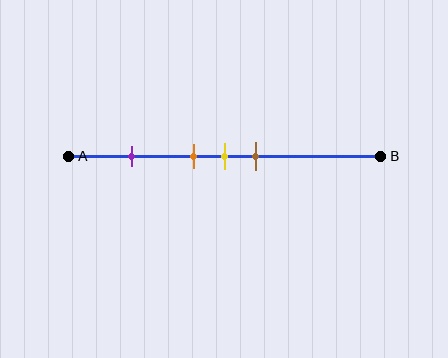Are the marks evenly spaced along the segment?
No, the marks are not evenly spaced.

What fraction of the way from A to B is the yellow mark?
The yellow mark is approximately 50% (0.5) of the way from A to B.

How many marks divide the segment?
There are 4 marks dividing the segment.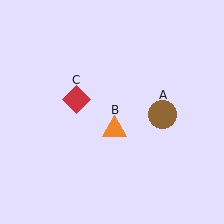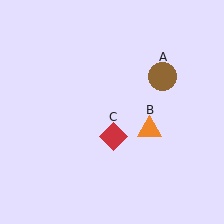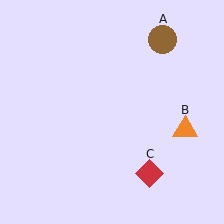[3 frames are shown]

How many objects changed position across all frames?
3 objects changed position: brown circle (object A), orange triangle (object B), red diamond (object C).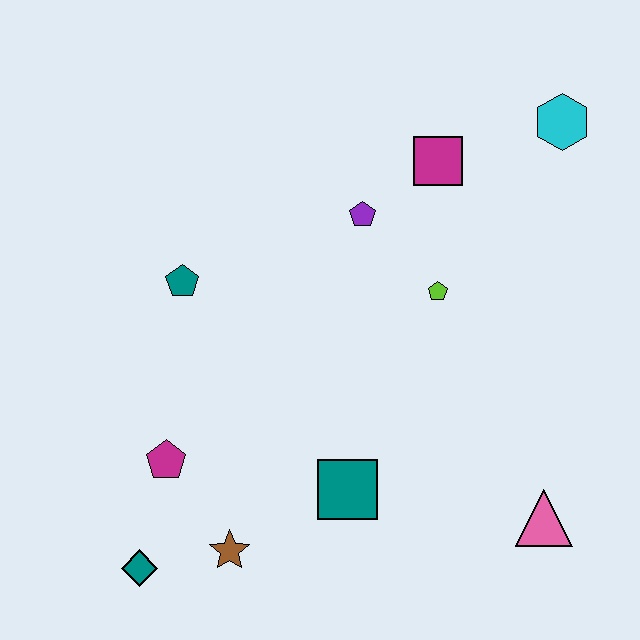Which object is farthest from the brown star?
The cyan hexagon is farthest from the brown star.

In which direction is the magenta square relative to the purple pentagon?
The magenta square is to the right of the purple pentagon.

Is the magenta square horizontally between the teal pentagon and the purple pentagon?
No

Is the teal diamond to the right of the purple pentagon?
No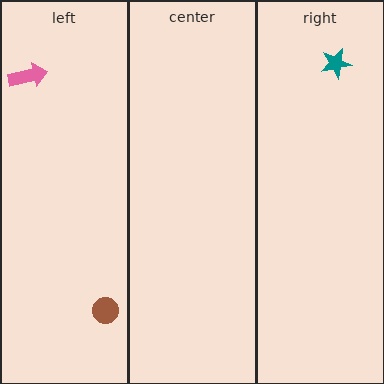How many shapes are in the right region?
1.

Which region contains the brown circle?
The left region.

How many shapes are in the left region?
2.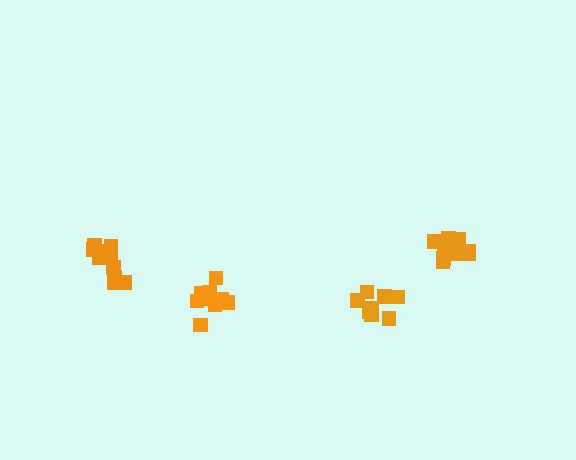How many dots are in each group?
Group 1: 8 dots, Group 2: 12 dots, Group 3: 10 dots, Group 4: 12 dots (42 total).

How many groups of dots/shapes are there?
There are 4 groups.